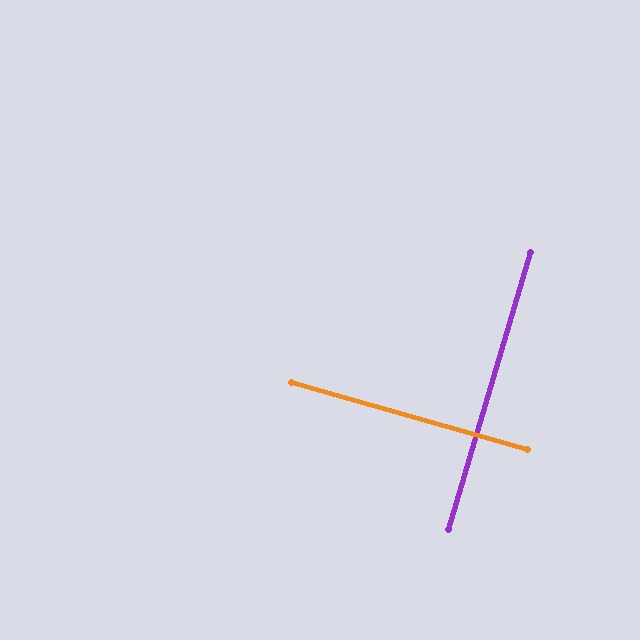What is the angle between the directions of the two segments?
Approximately 89 degrees.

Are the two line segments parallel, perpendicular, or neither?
Perpendicular — they meet at approximately 89°.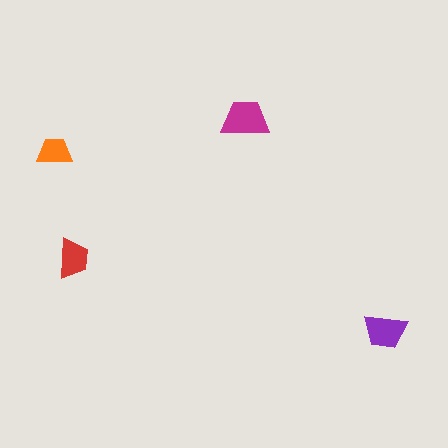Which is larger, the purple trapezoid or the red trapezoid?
The purple one.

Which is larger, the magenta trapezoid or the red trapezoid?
The magenta one.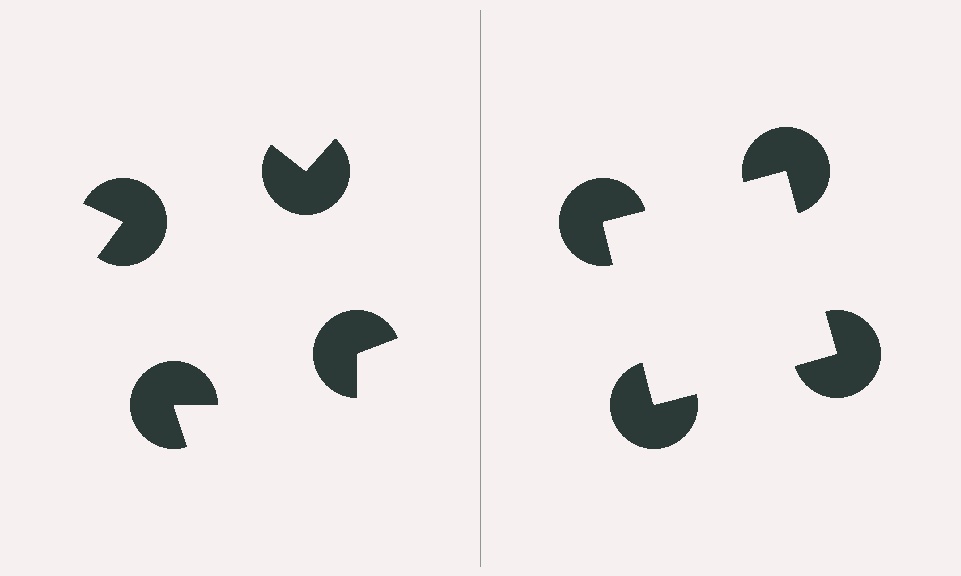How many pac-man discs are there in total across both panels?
8 — 4 on each side.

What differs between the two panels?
The pac-man discs are positioned identically on both sides; only the wedge orientations differ. On the right they align to a square; on the left they are misaligned.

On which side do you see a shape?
An illusory square appears on the right side. On the left side the wedge cuts are rotated, so no coherent shape forms.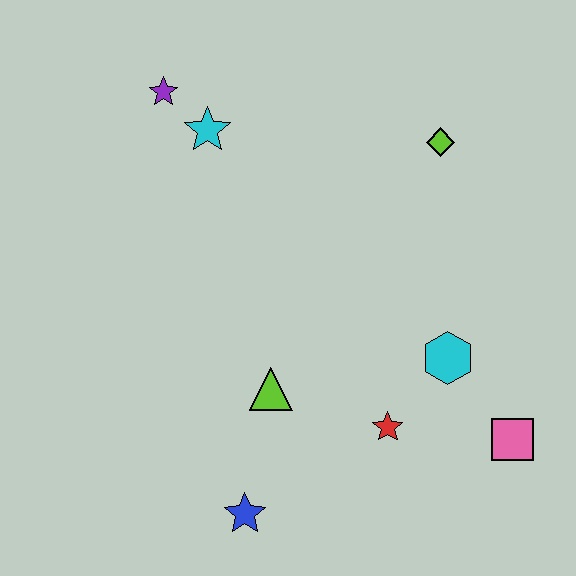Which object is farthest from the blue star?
The purple star is farthest from the blue star.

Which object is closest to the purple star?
The cyan star is closest to the purple star.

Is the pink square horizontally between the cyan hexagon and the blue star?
No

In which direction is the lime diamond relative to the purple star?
The lime diamond is to the right of the purple star.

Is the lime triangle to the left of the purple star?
No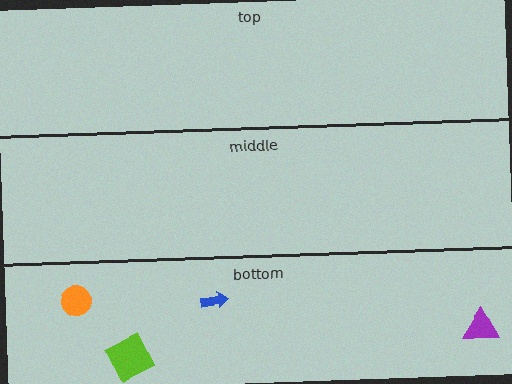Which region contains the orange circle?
The bottom region.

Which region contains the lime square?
The bottom region.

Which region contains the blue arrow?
The bottom region.